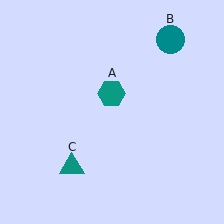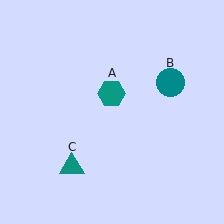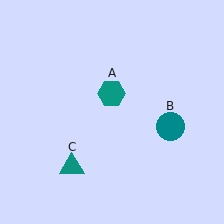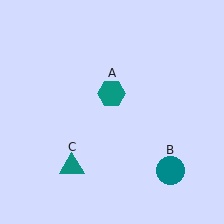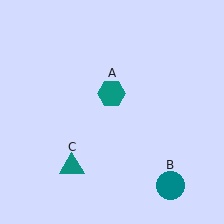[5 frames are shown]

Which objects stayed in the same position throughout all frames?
Teal hexagon (object A) and teal triangle (object C) remained stationary.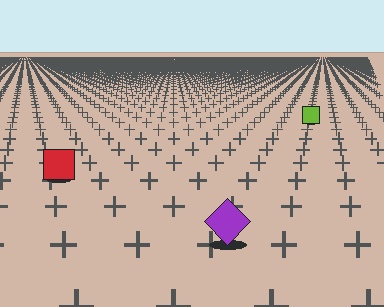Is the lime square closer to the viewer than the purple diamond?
No. The purple diamond is closer — you can tell from the texture gradient: the ground texture is coarser near it.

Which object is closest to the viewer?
The purple diamond is closest. The texture marks near it are larger and more spread out.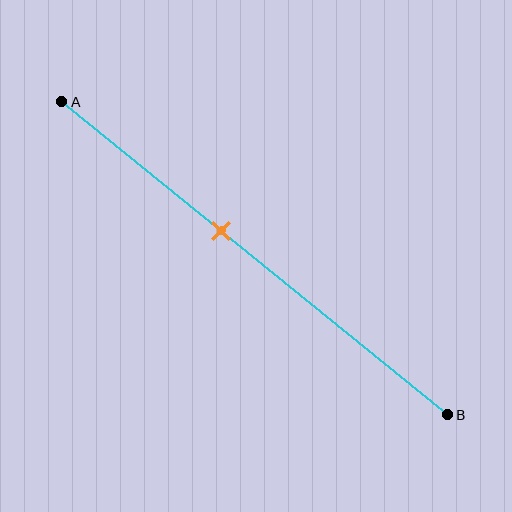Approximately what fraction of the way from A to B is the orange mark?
The orange mark is approximately 40% of the way from A to B.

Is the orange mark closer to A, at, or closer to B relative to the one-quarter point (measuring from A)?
The orange mark is closer to point B than the one-quarter point of segment AB.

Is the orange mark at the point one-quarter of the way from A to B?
No, the mark is at about 40% from A, not at the 25% one-quarter point.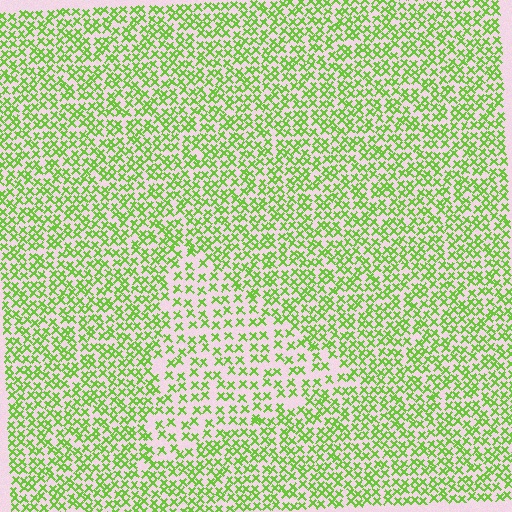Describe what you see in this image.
The image contains small lime elements arranged at two different densities. A triangle-shaped region is visible where the elements are less densely packed than the surrounding area.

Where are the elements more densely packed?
The elements are more densely packed outside the triangle boundary.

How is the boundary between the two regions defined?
The boundary is defined by a change in element density (approximately 1.7x ratio). All elements are the same color, size, and shape.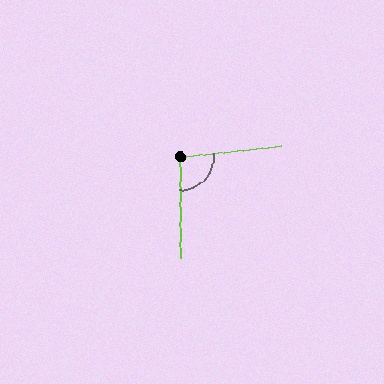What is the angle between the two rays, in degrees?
Approximately 96 degrees.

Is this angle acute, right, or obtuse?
It is obtuse.